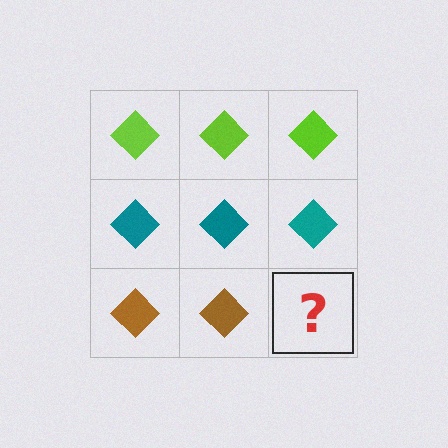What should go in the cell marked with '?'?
The missing cell should contain a brown diamond.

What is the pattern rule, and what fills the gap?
The rule is that each row has a consistent color. The gap should be filled with a brown diamond.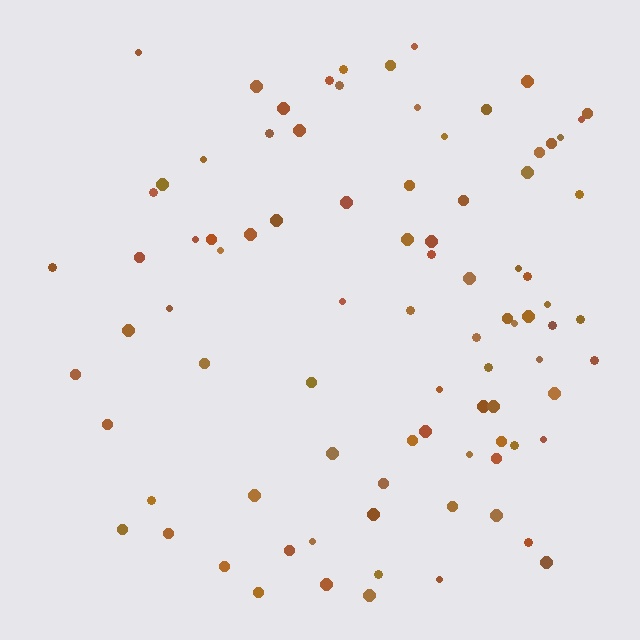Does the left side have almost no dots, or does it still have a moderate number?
Still a moderate number, just noticeably fewer than the right.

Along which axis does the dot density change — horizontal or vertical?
Horizontal.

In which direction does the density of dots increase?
From left to right, with the right side densest.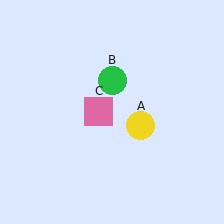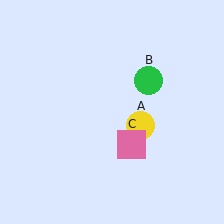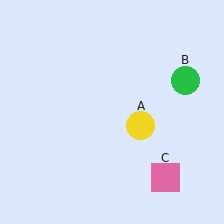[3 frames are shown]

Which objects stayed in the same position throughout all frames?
Yellow circle (object A) remained stationary.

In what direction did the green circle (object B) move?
The green circle (object B) moved right.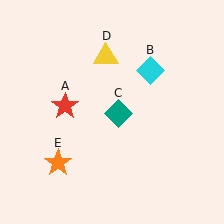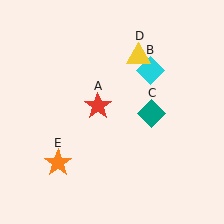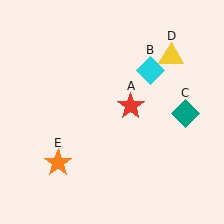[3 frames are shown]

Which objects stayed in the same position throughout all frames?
Cyan diamond (object B) and orange star (object E) remained stationary.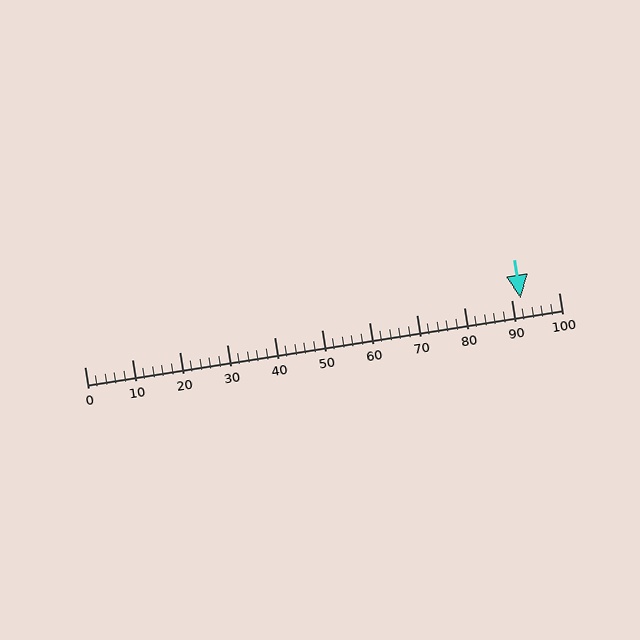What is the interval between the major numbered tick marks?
The major tick marks are spaced 10 units apart.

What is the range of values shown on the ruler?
The ruler shows values from 0 to 100.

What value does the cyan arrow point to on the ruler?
The cyan arrow points to approximately 92.